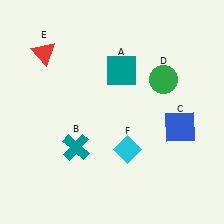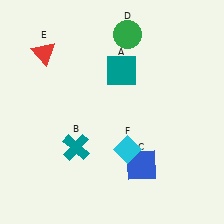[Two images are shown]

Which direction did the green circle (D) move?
The green circle (D) moved up.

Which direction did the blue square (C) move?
The blue square (C) moved left.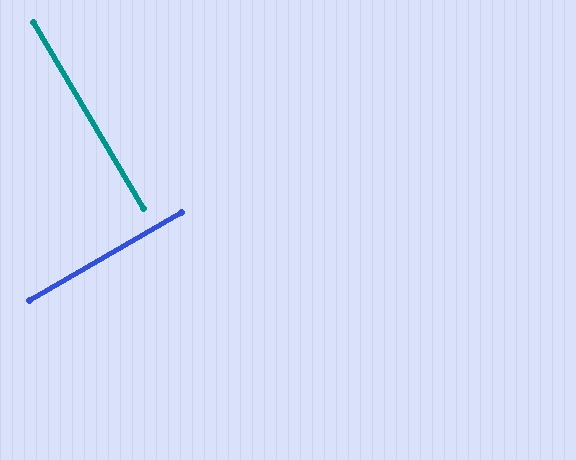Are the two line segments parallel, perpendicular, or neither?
Perpendicular — they meet at approximately 89°.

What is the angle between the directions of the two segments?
Approximately 89 degrees.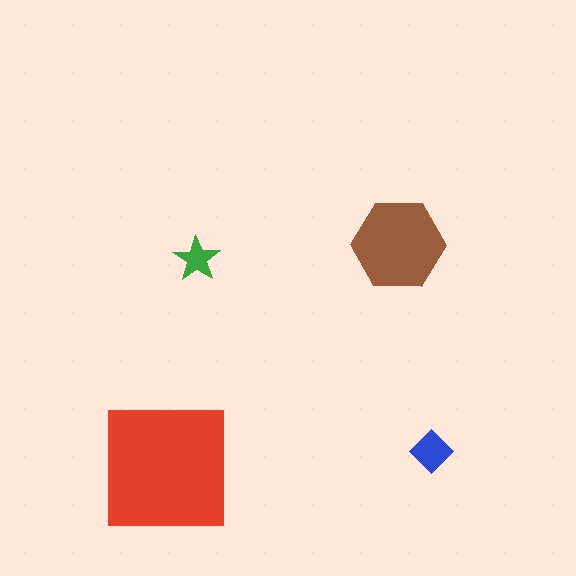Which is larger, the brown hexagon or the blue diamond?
The brown hexagon.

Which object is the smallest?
The green star.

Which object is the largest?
The red square.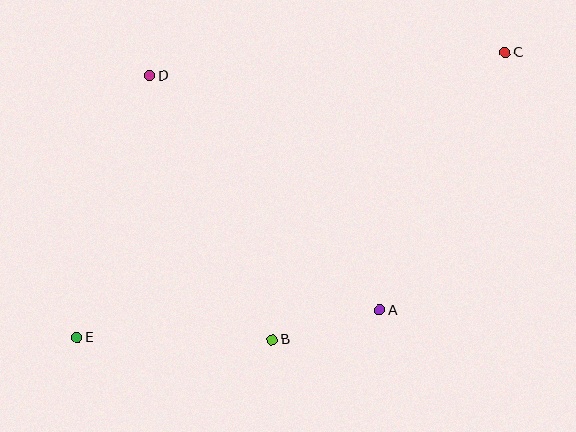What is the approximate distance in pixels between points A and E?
The distance between A and E is approximately 303 pixels.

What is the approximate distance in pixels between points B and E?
The distance between B and E is approximately 195 pixels.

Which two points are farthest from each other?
Points C and E are farthest from each other.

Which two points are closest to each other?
Points A and B are closest to each other.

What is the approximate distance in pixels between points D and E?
The distance between D and E is approximately 271 pixels.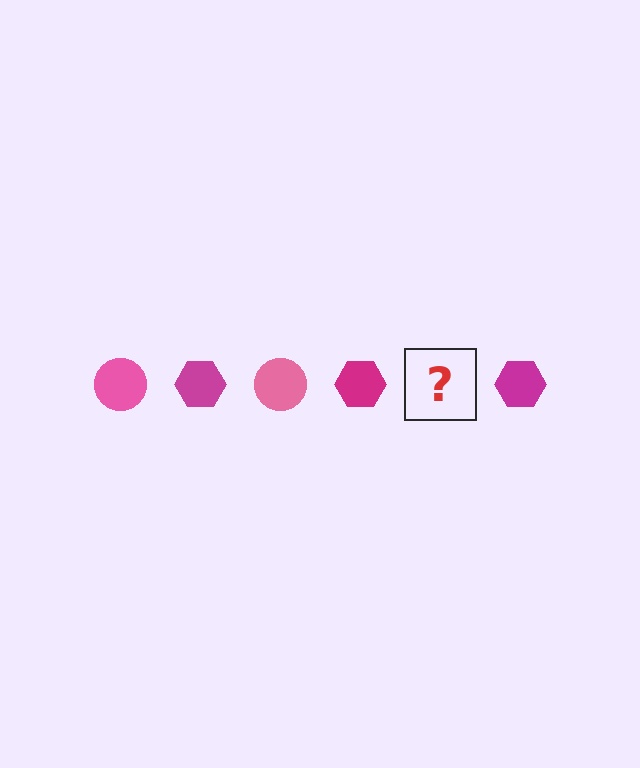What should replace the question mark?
The question mark should be replaced with a pink circle.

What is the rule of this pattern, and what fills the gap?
The rule is that the pattern alternates between pink circle and magenta hexagon. The gap should be filled with a pink circle.